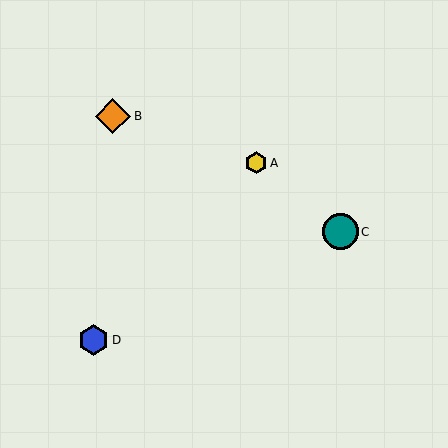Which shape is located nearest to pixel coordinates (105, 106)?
The orange diamond (labeled B) at (113, 116) is nearest to that location.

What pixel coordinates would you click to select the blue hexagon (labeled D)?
Click at (93, 340) to select the blue hexagon D.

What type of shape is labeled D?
Shape D is a blue hexagon.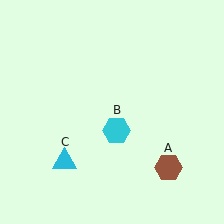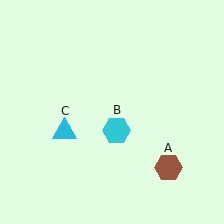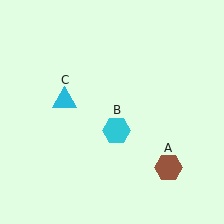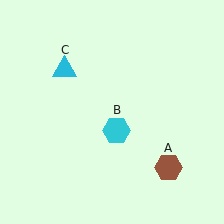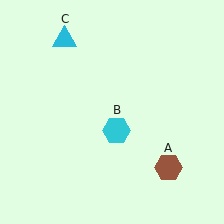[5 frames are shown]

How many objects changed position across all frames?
1 object changed position: cyan triangle (object C).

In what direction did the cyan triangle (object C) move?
The cyan triangle (object C) moved up.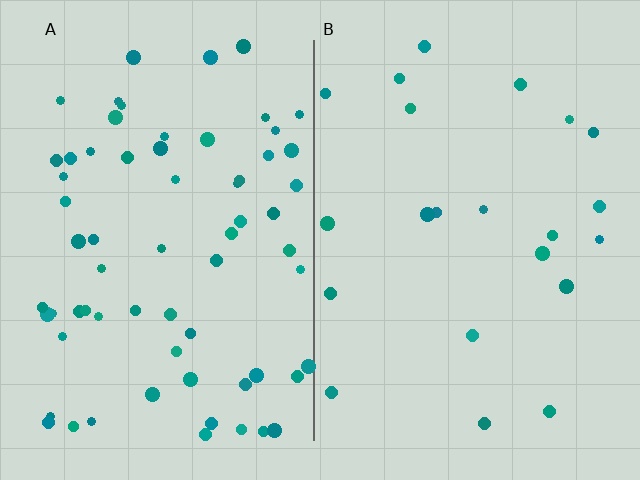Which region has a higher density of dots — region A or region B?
A (the left).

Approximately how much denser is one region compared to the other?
Approximately 3.1× — region A over region B.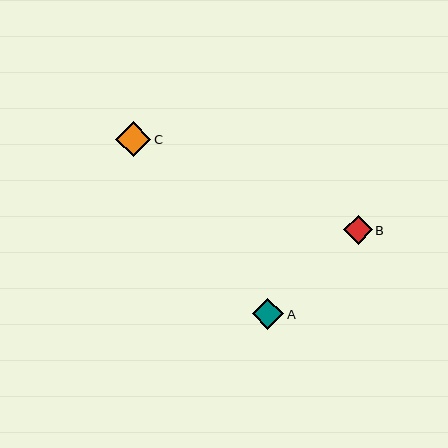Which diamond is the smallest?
Diamond B is the smallest with a size of approximately 28 pixels.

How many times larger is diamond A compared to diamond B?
Diamond A is approximately 1.1 times the size of diamond B.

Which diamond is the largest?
Diamond C is the largest with a size of approximately 35 pixels.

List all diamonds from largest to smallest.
From largest to smallest: C, A, B.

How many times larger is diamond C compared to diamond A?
Diamond C is approximately 1.1 times the size of diamond A.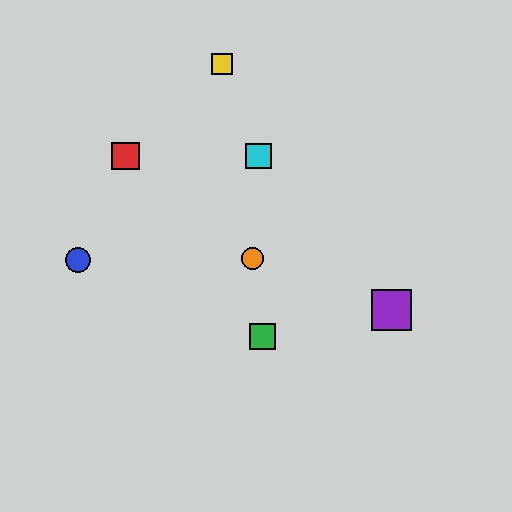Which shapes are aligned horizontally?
The red square, the cyan square are aligned horizontally.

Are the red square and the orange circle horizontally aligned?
No, the red square is at y≈156 and the orange circle is at y≈258.